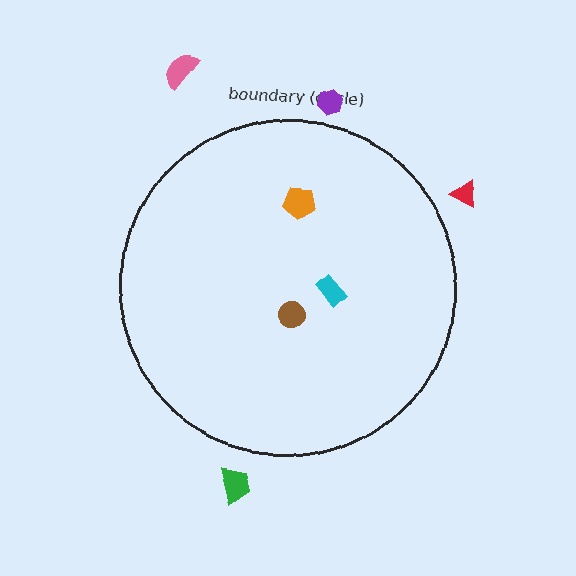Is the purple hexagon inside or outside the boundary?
Outside.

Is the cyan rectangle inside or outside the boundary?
Inside.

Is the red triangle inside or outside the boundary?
Outside.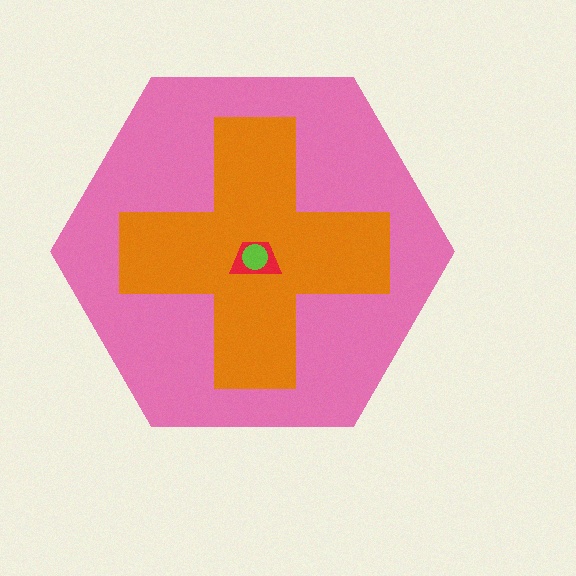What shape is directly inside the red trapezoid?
The lime circle.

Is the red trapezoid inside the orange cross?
Yes.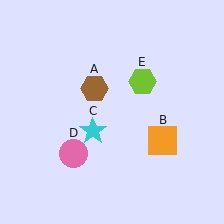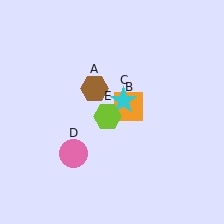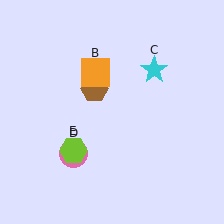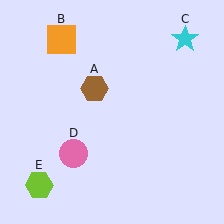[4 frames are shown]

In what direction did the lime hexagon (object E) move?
The lime hexagon (object E) moved down and to the left.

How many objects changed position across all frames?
3 objects changed position: orange square (object B), cyan star (object C), lime hexagon (object E).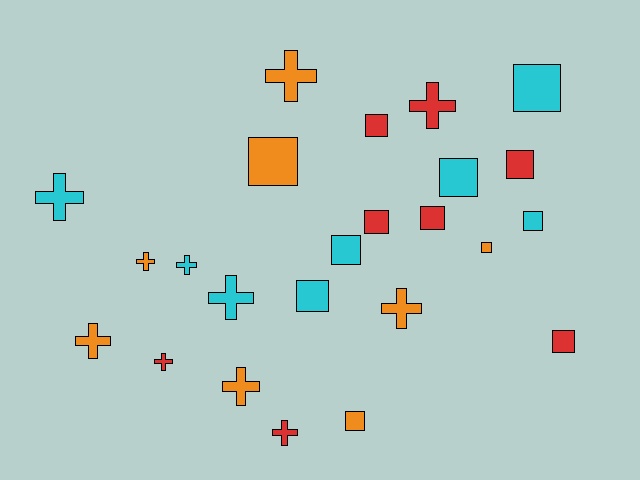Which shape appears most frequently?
Square, with 13 objects.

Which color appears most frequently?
Orange, with 8 objects.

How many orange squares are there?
There are 3 orange squares.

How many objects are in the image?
There are 24 objects.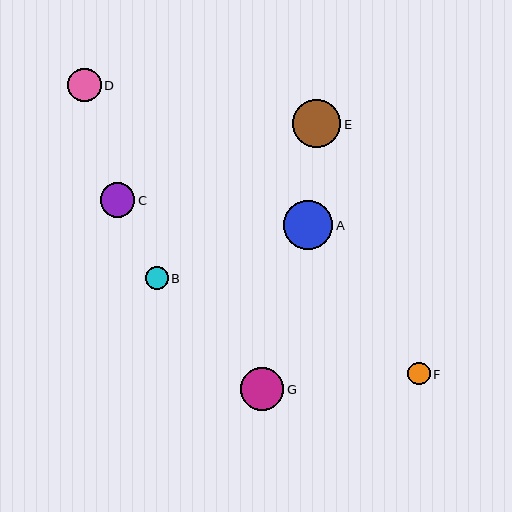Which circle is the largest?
Circle A is the largest with a size of approximately 49 pixels.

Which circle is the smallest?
Circle F is the smallest with a size of approximately 23 pixels.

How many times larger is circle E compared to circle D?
Circle E is approximately 1.4 times the size of circle D.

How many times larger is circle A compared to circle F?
Circle A is approximately 2.2 times the size of circle F.